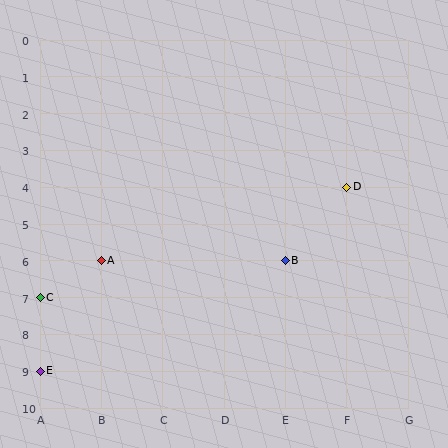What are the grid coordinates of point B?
Point B is at grid coordinates (E, 6).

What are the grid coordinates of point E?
Point E is at grid coordinates (A, 9).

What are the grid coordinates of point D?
Point D is at grid coordinates (F, 4).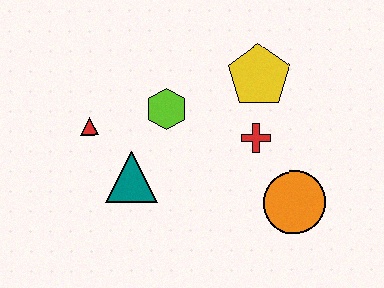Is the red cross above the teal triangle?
Yes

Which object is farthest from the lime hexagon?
The orange circle is farthest from the lime hexagon.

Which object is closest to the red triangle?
The teal triangle is closest to the red triangle.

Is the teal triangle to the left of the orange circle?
Yes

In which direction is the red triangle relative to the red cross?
The red triangle is to the left of the red cross.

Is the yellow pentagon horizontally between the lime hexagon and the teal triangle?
No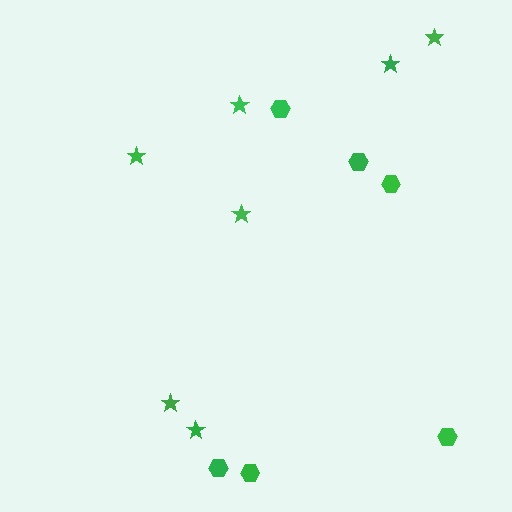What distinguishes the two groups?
There are 2 groups: one group of stars (7) and one group of hexagons (6).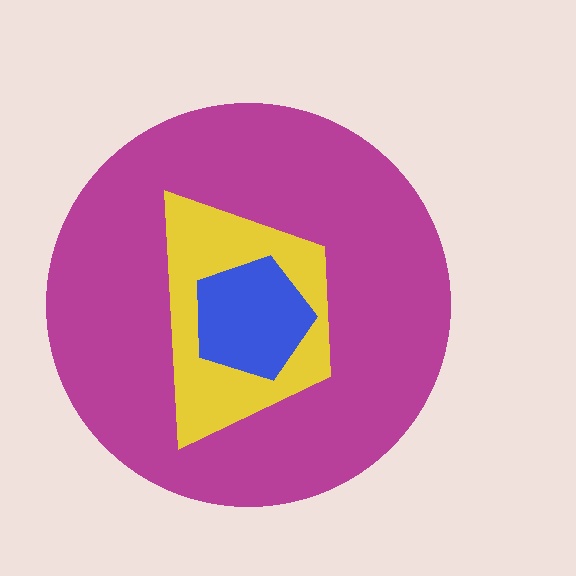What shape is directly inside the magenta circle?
The yellow trapezoid.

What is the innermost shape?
The blue pentagon.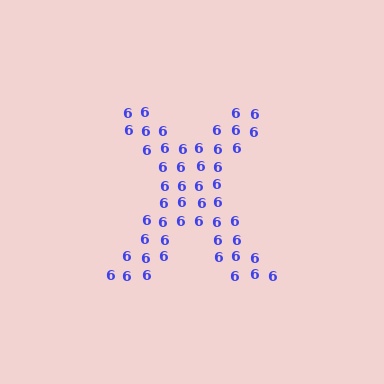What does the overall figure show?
The overall figure shows the letter X.